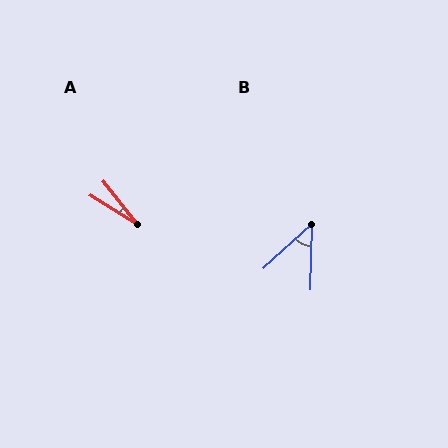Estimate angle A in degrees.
Approximately 19 degrees.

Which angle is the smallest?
A, at approximately 19 degrees.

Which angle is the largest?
B, at approximately 45 degrees.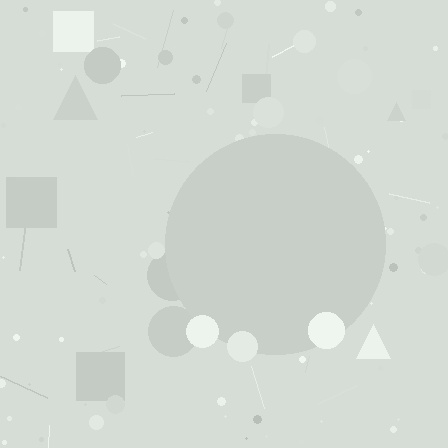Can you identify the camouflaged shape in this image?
The camouflaged shape is a circle.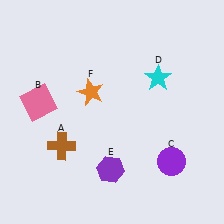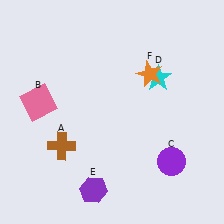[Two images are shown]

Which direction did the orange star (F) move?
The orange star (F) moved right.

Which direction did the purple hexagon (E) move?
The purple hexagon (E) moved down.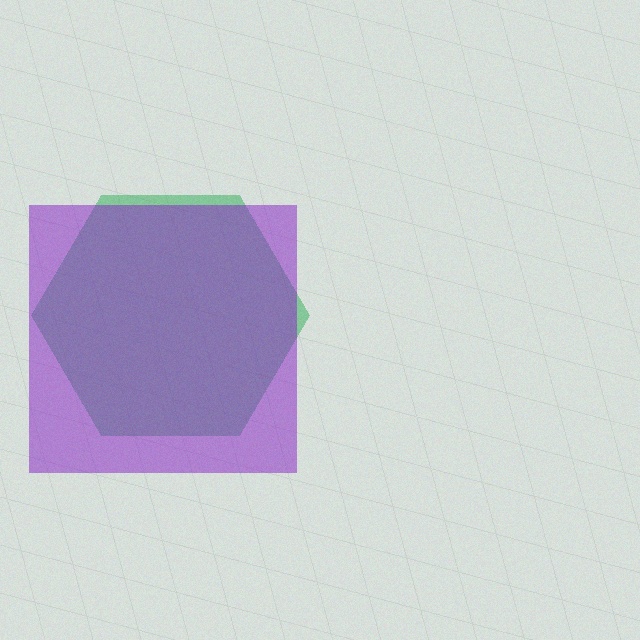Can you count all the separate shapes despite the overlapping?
Yes, there are 2 separate shapes.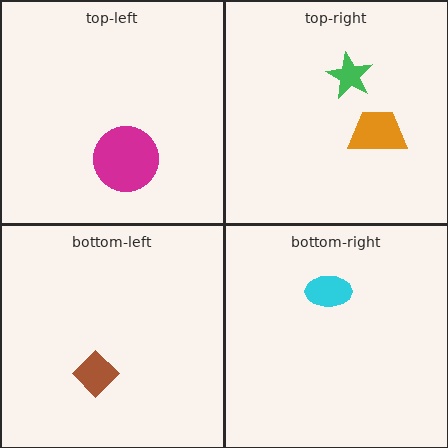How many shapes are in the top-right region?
2.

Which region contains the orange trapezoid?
The top-right region.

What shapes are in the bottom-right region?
The cyan ellipse.